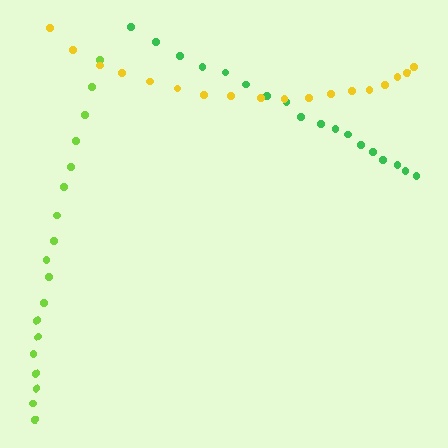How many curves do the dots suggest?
There are 3 distinct paths.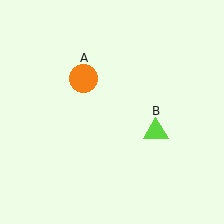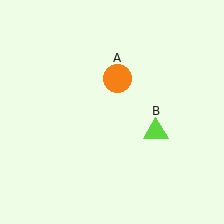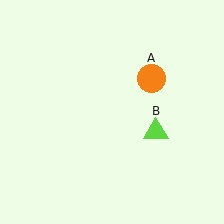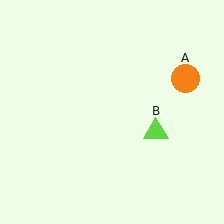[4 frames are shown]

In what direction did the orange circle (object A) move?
The orange circle (object A) moved right.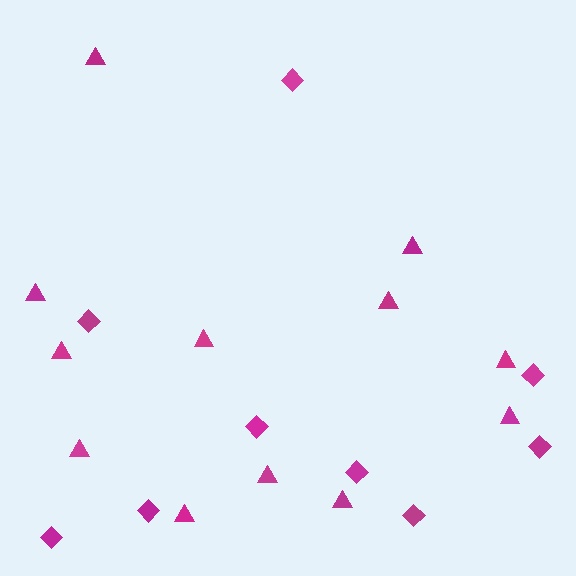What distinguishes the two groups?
There are 2 groups: one group of triangles (12) and one group of diamonds (9).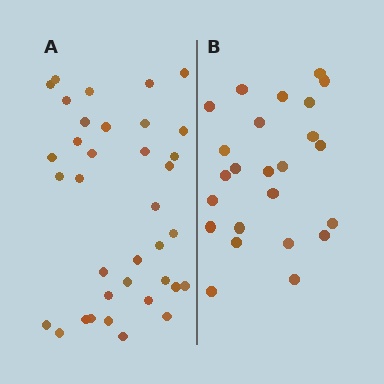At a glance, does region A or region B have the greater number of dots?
Region A (the left region) has more dots.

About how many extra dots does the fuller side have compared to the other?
Region A has roughly 12 or so more dots than region B.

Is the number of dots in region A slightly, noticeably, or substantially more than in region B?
Region A has substantially more. The ratio is roughly 1.5 to 1.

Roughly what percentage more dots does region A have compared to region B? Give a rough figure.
About 50% more.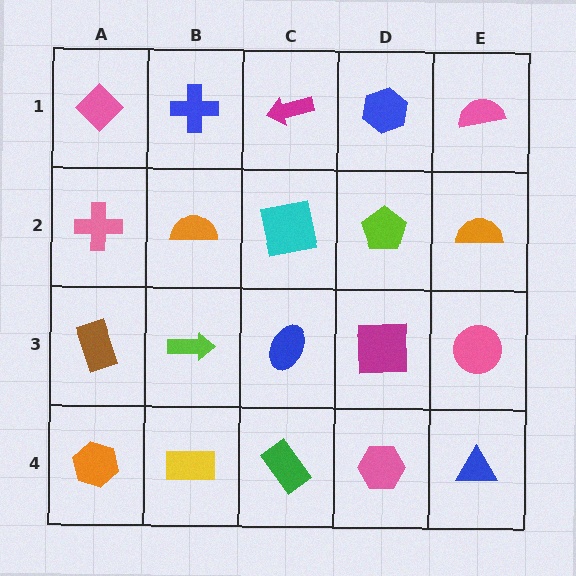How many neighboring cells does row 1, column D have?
3.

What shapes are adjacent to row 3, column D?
A lime pentagon (row 2, column D), a pink hexagon (row 4, column D), a blue ellipse (row 3, column C), a pink circle (row 3, column E).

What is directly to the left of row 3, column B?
A brown rectangle.